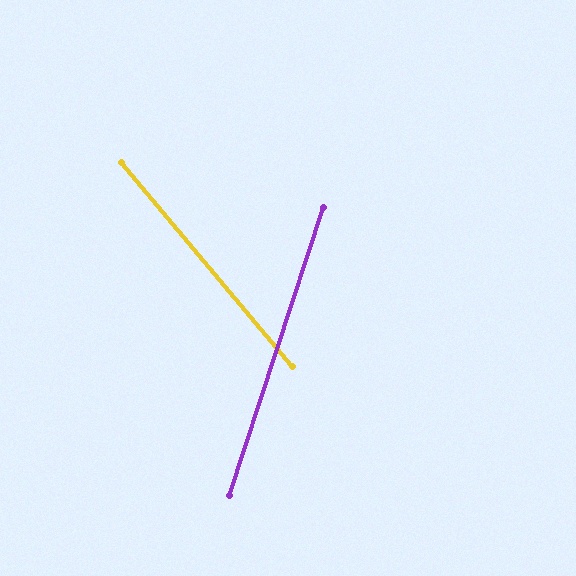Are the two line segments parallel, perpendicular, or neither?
Neither parallel nor perpendicular — they differ by about 58°.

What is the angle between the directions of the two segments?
Approximately 58 degrees.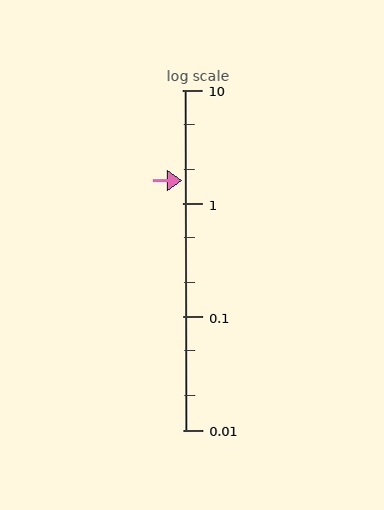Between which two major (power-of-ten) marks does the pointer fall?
The pointer is between 1 and 10.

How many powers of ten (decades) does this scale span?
The scale spans 3 decades, from 0.01 to 10.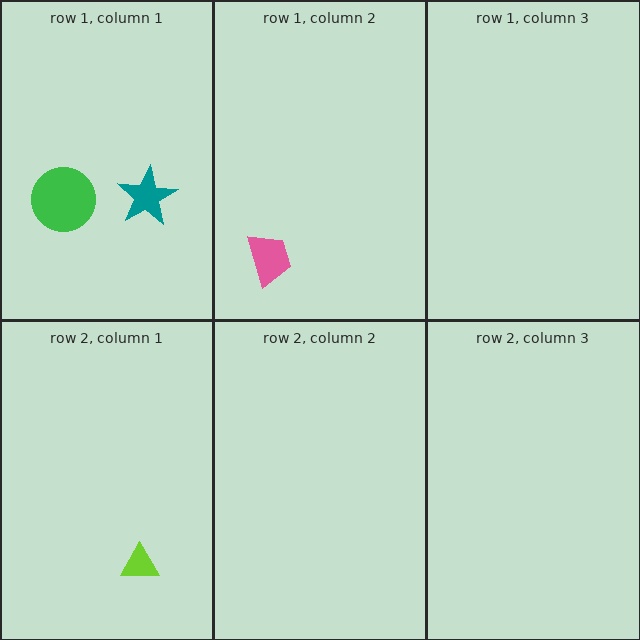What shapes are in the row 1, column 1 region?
The teal star, the green circle.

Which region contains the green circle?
The row 1, column 1 region.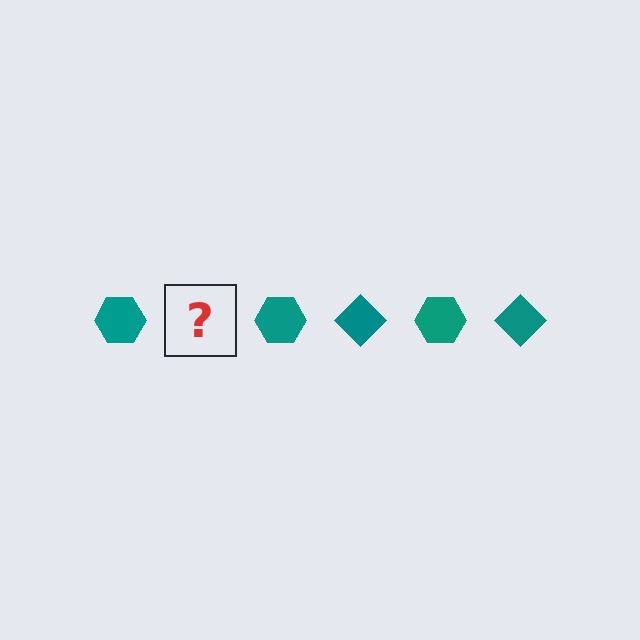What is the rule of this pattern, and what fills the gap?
The rule is that the pattern cycles through hexagon, diamond shapes in teal. The gap should be filled with a teal diamond.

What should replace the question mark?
The question mark should be replaced with a teal diamond.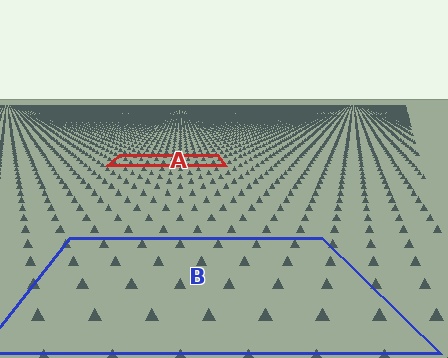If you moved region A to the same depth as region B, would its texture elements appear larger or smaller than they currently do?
They would appear larger. At a closer depth, the same texture elements are projected at a bigger on-screen size.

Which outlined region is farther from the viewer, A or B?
Region A is farther from the viewer — the texture elements inside it appear smaller and more densely packed.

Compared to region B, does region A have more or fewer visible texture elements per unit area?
Region A has more texture elements per unit area — they are packed more densely because it is farther away.